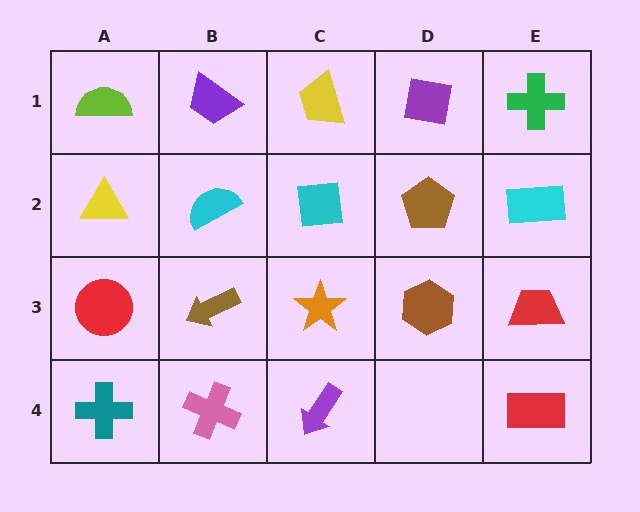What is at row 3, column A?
A red circle.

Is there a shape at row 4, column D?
No, that cell is empty.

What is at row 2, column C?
A cyan square.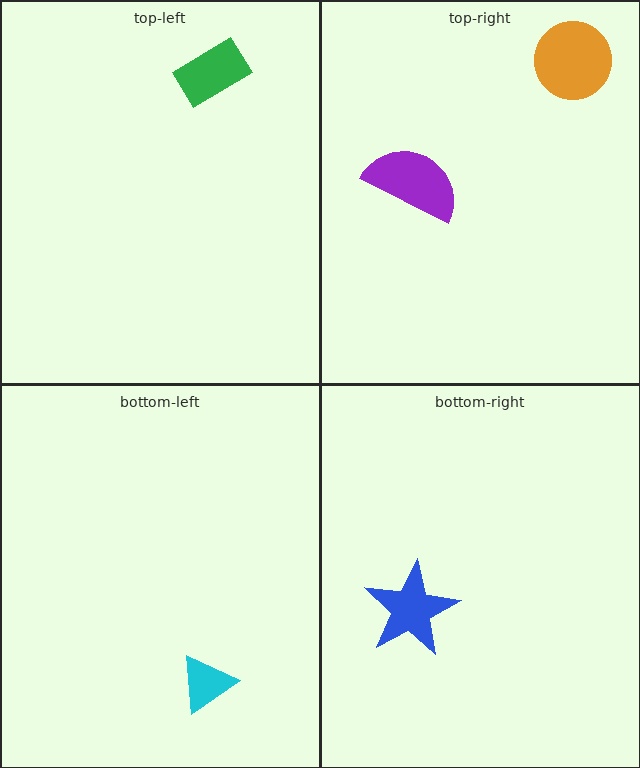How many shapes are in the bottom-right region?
1.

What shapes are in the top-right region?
The orange circle, the purple semicircle.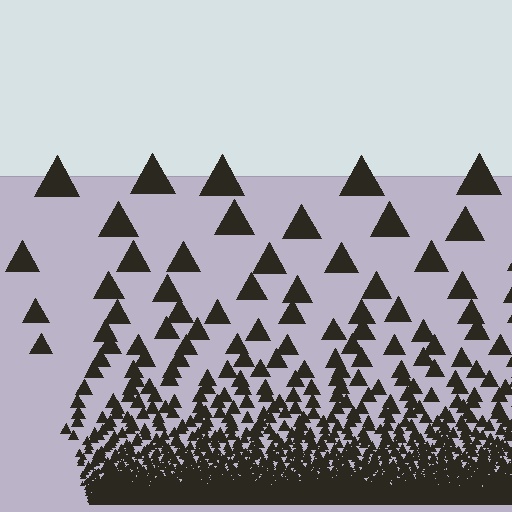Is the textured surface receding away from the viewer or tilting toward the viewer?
The surface appears to tilt toward the viewer. Texture elements get larger and sparser toward the top.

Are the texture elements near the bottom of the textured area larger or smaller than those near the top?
Smaller. The gradient is inverted — elements near the bottom are smaller and denser.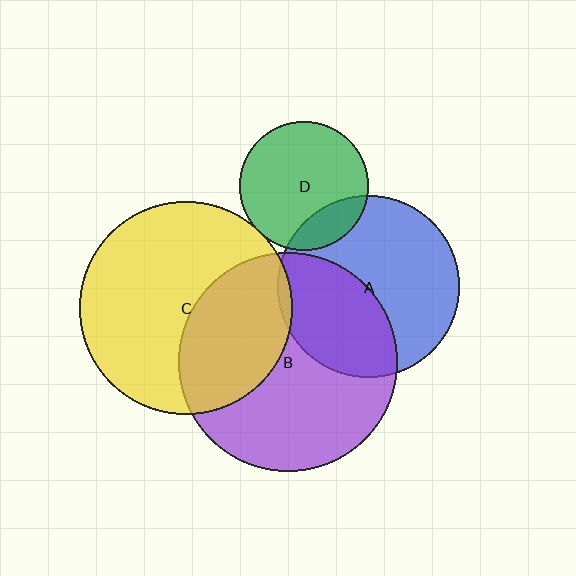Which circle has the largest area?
Circle B (purple).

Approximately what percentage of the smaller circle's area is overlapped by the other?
Approximately 20%.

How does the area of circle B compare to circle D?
Approximately 2.9 times.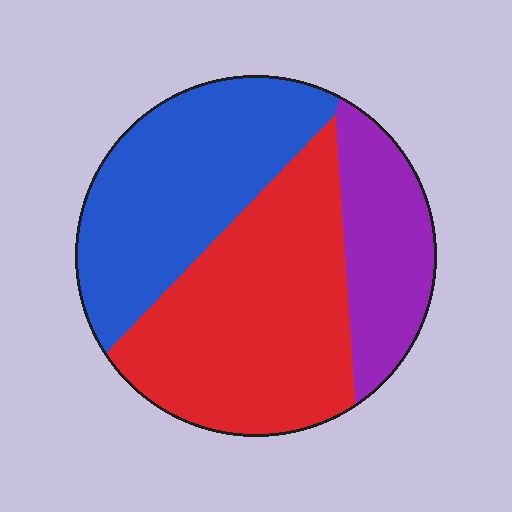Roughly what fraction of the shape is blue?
Blue covers about 35% of the shape.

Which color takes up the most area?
Red, at roughly 45%.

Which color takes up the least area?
Purple, at roughly 20%.